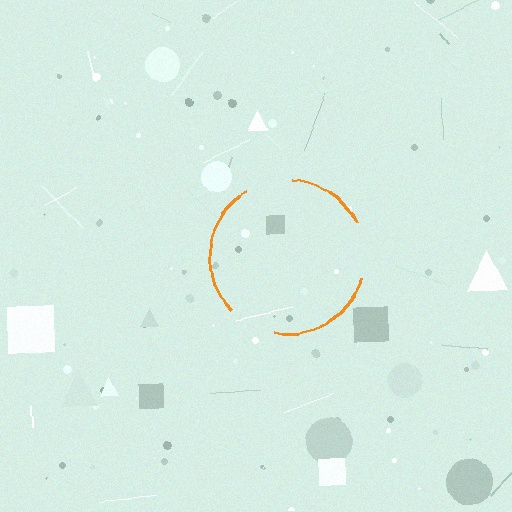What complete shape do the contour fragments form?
The contour fragments form a circle.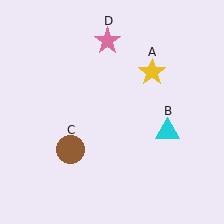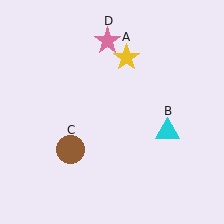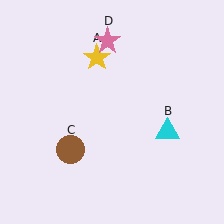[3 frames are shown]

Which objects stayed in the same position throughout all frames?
Cyan triangle (object B) and brown circle (object C) and pink star (object D) remained stationary.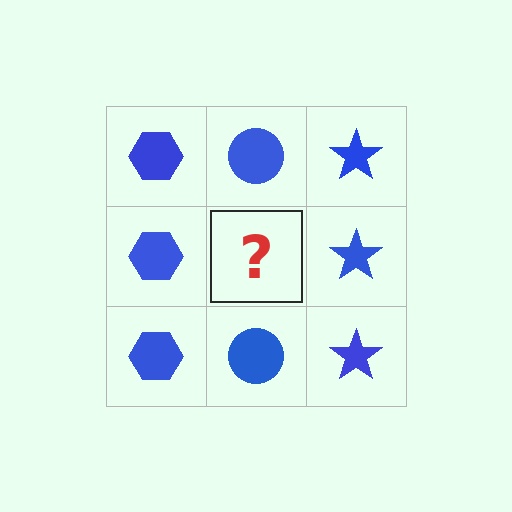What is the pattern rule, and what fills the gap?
The rule is that each column has a consistent shape. The gap should be filled with a blue circle.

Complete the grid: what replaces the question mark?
The question mark should be replaced with a blue circle.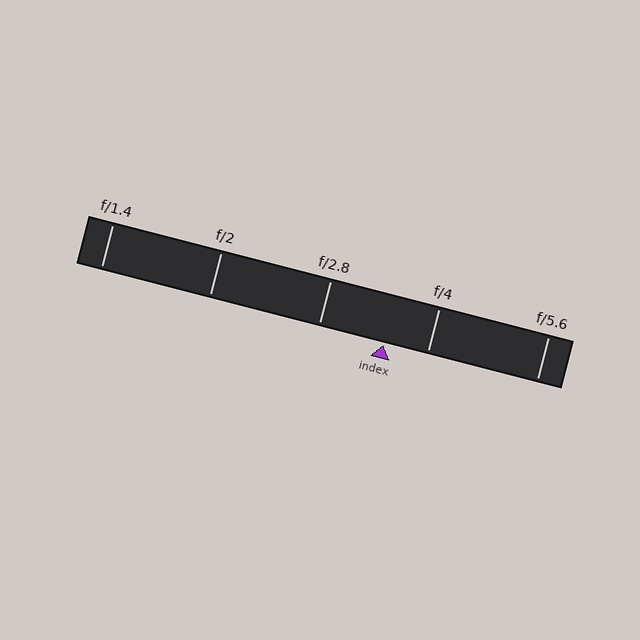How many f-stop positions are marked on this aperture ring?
There are 5 f-stop positions marked.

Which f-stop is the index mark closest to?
The index mark is closest to f/4.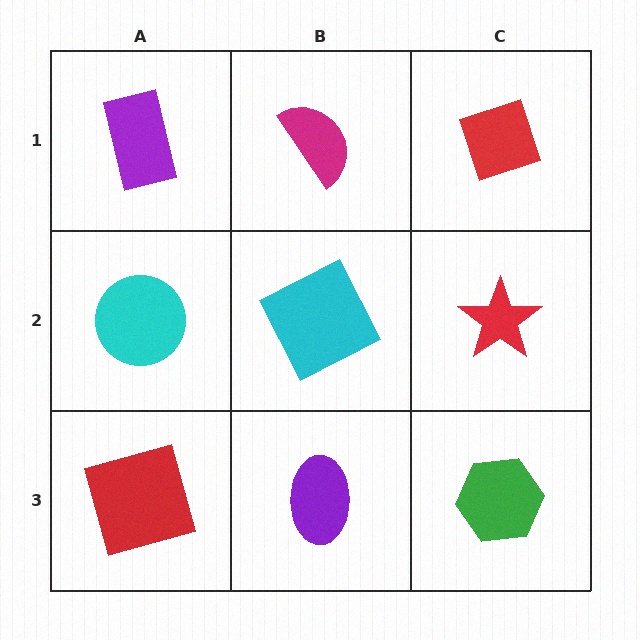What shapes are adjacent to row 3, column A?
A cyan circle (row 2, column A), a purple ellipse (row 3, column B).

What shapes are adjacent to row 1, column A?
A cyan circle (row 2, column A), a magenta semicircle (row 1, column B).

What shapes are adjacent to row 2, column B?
A magenta semicircle (row 1, column B), a purple ellipse (row 3, column B), a cyan circle (row 2, column A), a red star (row 2, column C).